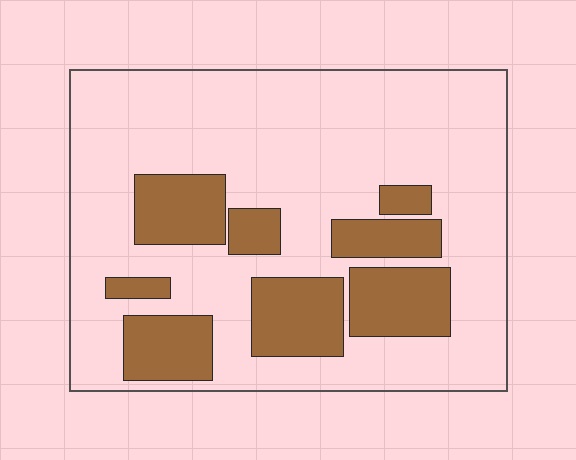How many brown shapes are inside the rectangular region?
8.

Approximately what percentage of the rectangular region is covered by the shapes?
Approximately 25%.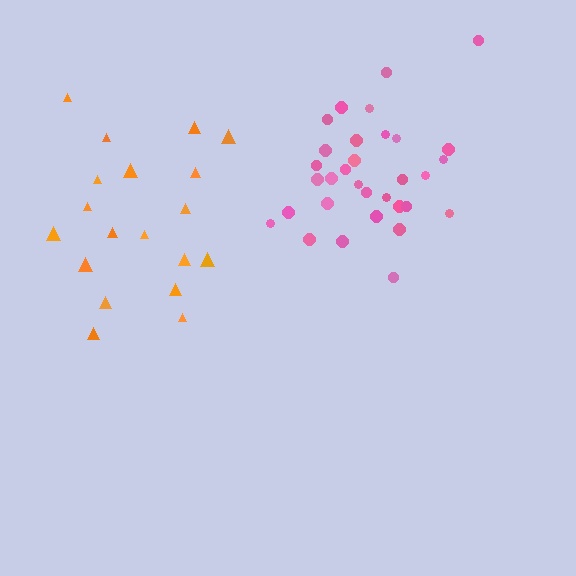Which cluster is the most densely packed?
Pink.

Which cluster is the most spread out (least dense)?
Orange.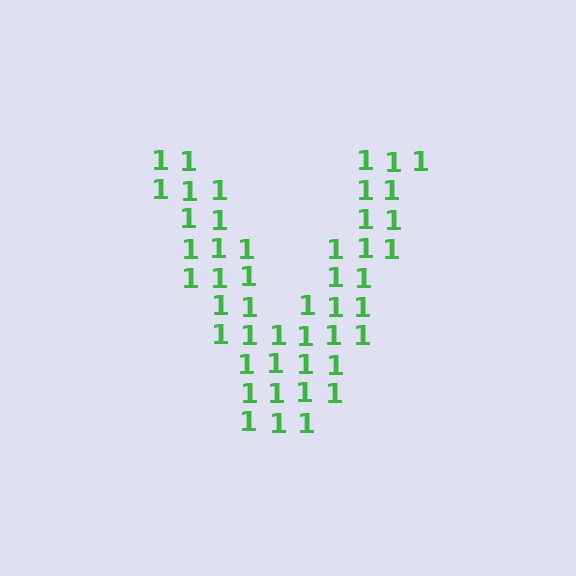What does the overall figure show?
The overall figure shows the letter V.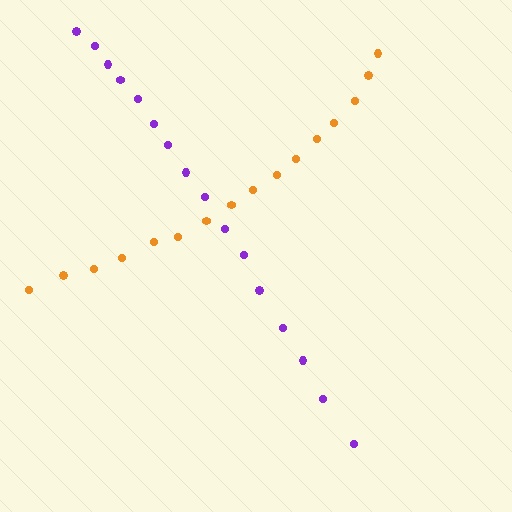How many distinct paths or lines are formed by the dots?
There are 2 distinct paths.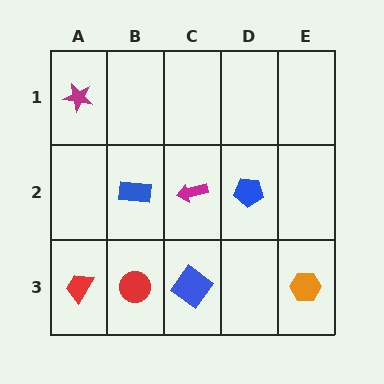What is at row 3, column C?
A blue diamond.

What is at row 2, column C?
A magenta arrow.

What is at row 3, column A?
A red trapezoid.